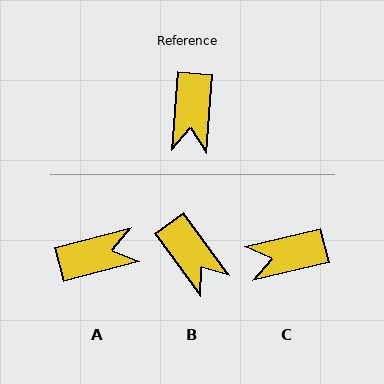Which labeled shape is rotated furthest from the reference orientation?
A, about 108 degrees away.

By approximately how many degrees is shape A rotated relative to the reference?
Approximately 108 degrees counter-clockwise.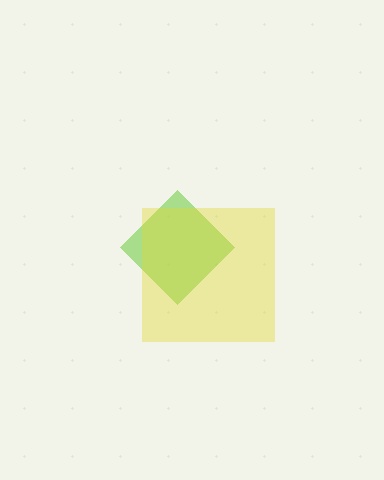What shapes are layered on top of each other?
The layered shapes are: a lime diamond, a yellow square.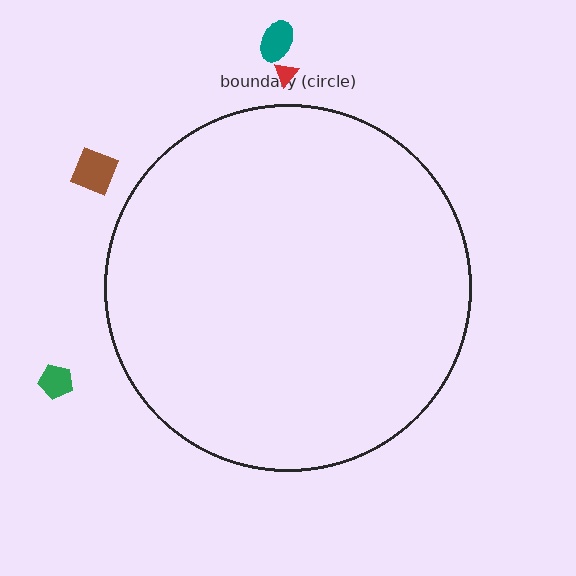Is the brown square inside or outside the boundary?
Outside.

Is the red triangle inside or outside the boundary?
Outside.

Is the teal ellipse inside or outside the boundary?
Outside.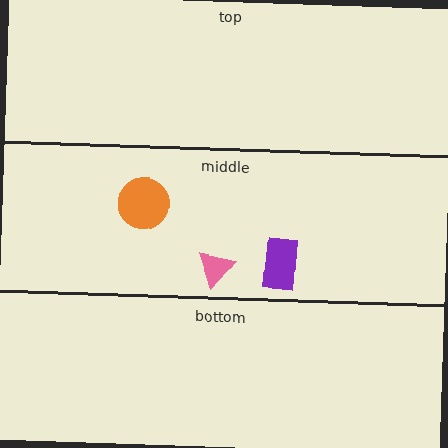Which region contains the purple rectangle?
The middle region.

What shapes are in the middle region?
The pink triangle, the purple rectangle, the orange circle.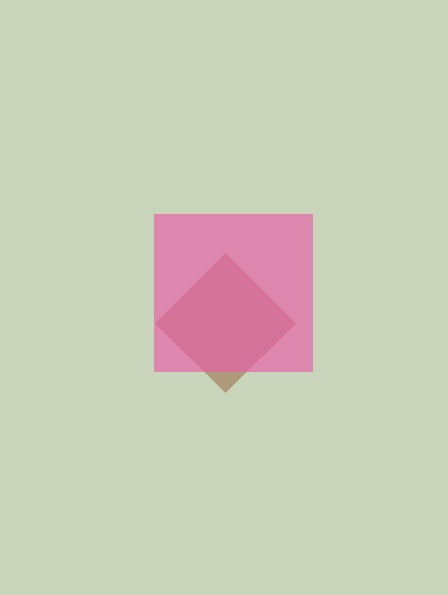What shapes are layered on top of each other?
The layered shapes are: a brown diamond, a pink square.